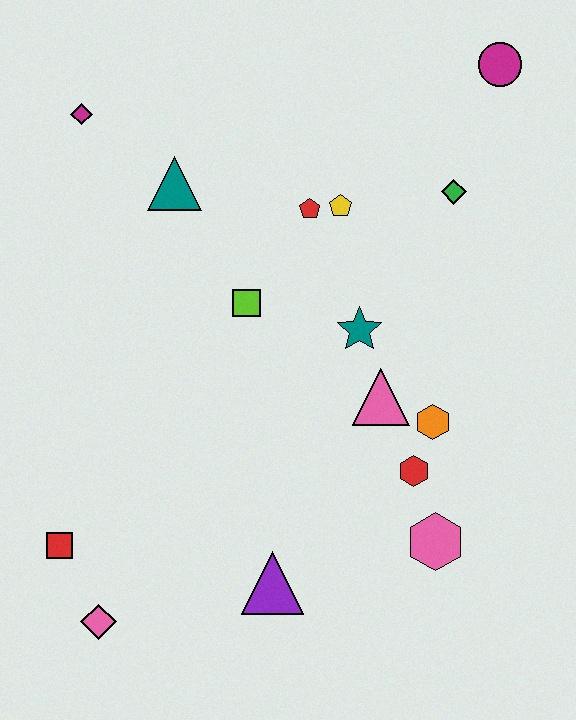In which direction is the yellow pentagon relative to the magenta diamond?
The yellow pentagon is to the right of the magenta diamond.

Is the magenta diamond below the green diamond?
No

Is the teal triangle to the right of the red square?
Yes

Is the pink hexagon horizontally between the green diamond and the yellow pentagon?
Yes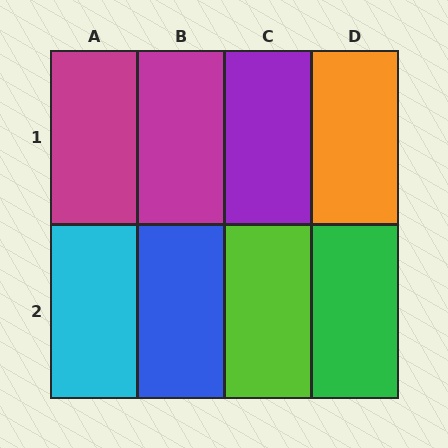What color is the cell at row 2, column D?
Green.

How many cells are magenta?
2 cells are magenta.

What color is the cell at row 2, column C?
Lime.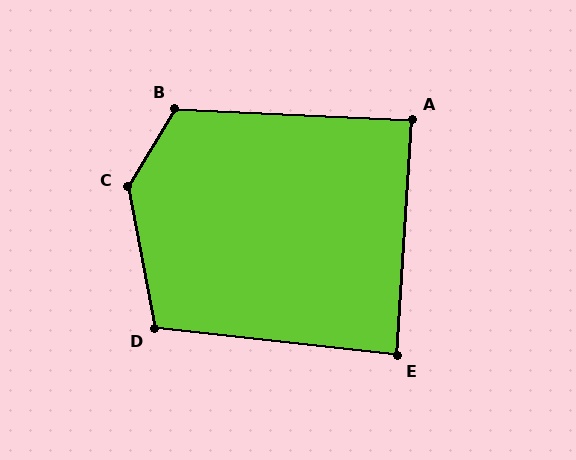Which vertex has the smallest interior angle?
E, at approximately 87 degrees.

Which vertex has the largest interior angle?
C, at approximately 138 degrees.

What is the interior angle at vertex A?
Approximately 89 degrees (approximately right).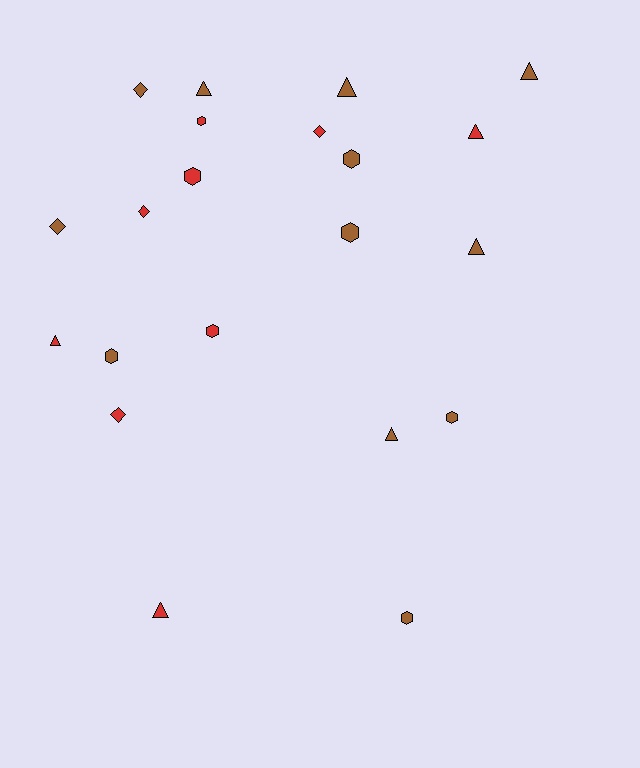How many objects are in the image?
There are 21 objects.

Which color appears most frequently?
Brown, with 12 objects.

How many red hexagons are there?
There are 3 red hexagons.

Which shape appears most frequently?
Triangle, with 8 objects.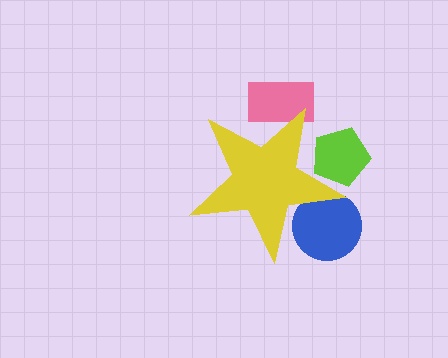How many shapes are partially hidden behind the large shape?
3 shapes are partially hidden.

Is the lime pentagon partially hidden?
Yes, the lime pentagon is partially hidden behind the yellow star.